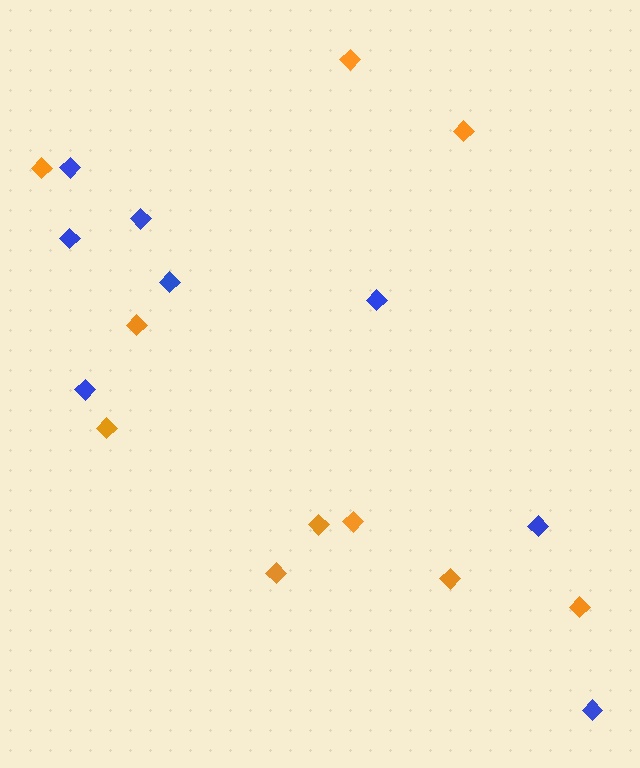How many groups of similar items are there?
There are 2 groups: one group of orange diamonds (10) and one group of blue diamonds (8).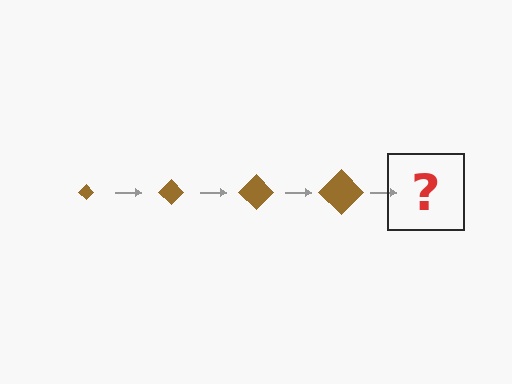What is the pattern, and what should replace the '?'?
The pattern is that the diamond gets progressively larger each step. The '?' should be a brown diamond, larger than the previous one.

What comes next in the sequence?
The next element should be a brown diamond, larger than the previous one.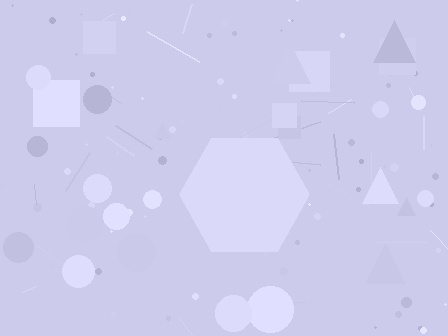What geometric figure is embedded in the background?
A hexagon is embedded in the background.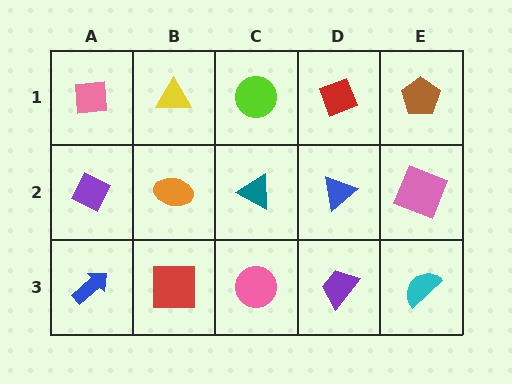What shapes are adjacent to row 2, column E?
A brown pentagon (row 1, column E), a cyan semicircle (row 3, column E), a blue triangle (row 2, column D).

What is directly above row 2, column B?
A yellow triangle.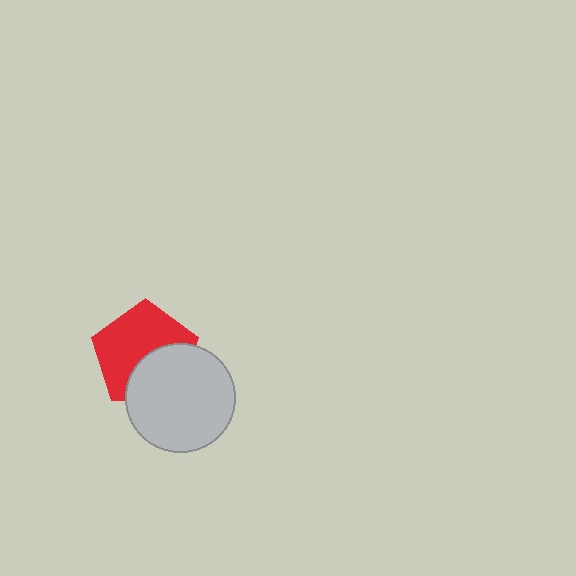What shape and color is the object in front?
The object in front is a light gray circle.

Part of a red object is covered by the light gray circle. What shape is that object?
It is a pentagon.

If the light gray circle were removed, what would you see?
You would see the complete red pentagon.